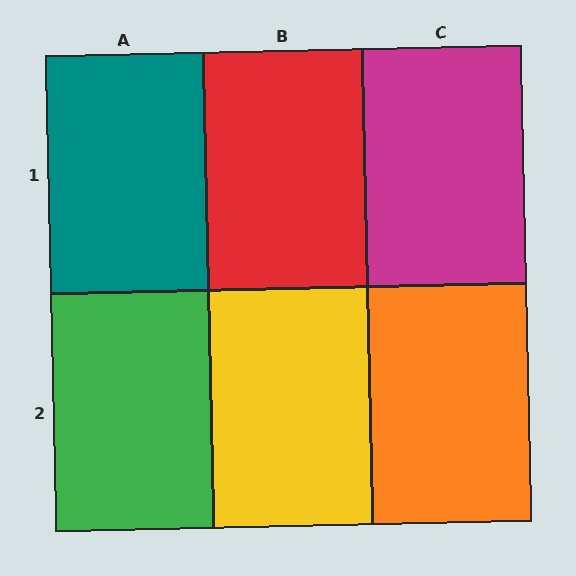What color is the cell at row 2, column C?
Orange.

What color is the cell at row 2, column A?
Green.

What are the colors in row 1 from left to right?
Teal, red, magenta.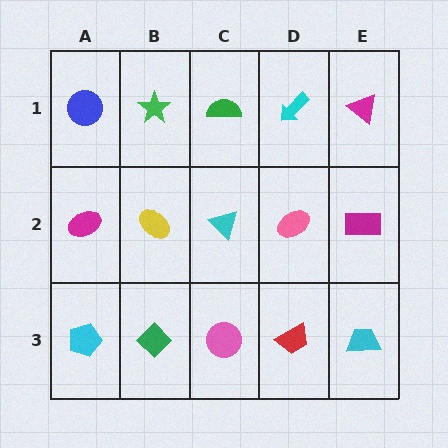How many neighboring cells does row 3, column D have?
3.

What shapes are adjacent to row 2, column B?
A green star (row 1, column B), a green diamond (row 3, column B), a magenta ellipse (row 2, column A), a cyan triangle (row 2, column C).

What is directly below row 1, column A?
A magenta ellipse.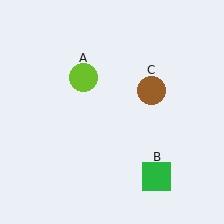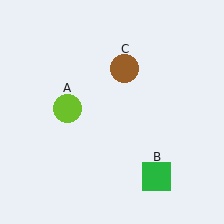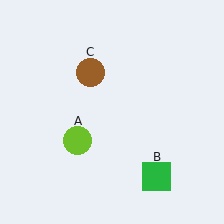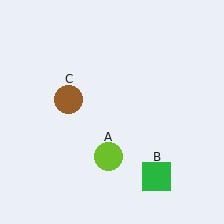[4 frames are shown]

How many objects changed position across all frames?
2 objects changed position: lime circle (object A), brown circle (object C).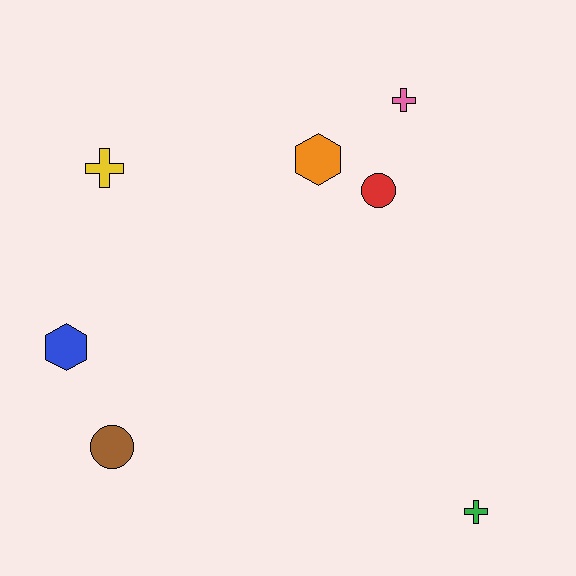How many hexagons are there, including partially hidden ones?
There are 2 hexagons.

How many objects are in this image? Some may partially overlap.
There are 7 objects.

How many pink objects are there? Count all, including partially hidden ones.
There is 1 pink object.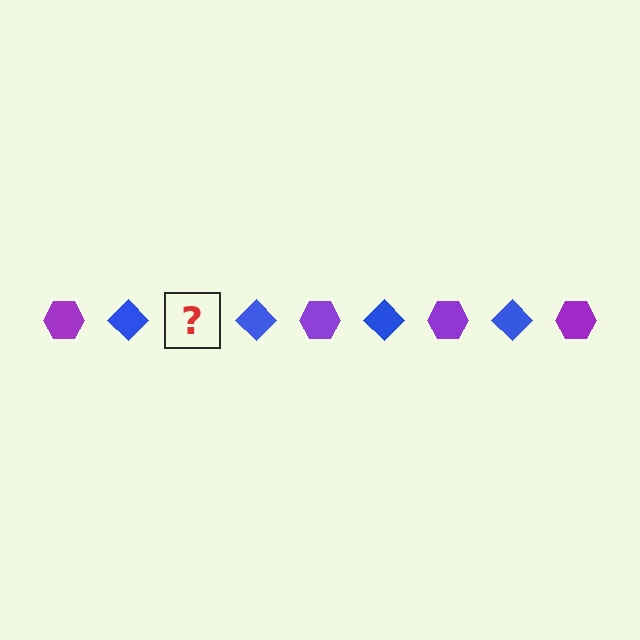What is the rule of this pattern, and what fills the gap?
The rule is that the pattern alternates between purple hexagon and blue diamond. The gap should be filled with a purple hexagon.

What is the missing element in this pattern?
The missing element is a purple hexagon.